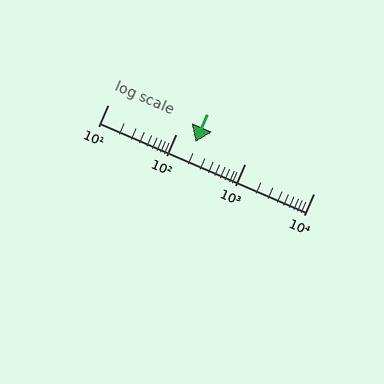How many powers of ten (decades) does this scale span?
The scale spans 3 decades, from 10 to 10000.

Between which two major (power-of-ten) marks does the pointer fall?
The pointer is between 100 and 1000.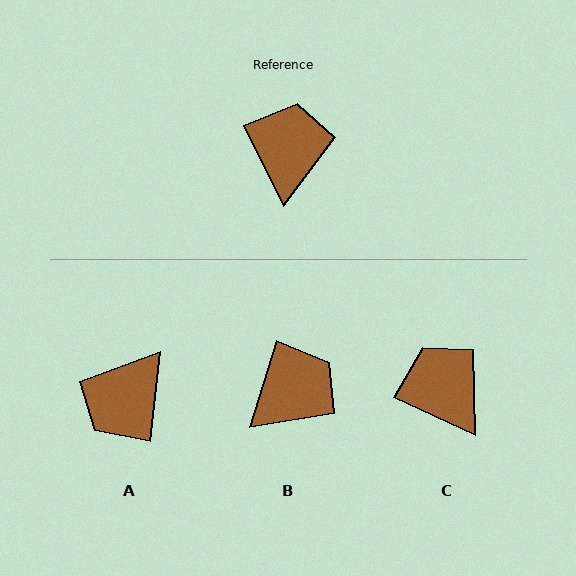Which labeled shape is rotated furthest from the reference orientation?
A, about 148 degrees away.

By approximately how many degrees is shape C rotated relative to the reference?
Approximately 39 degrees counter-clockwise.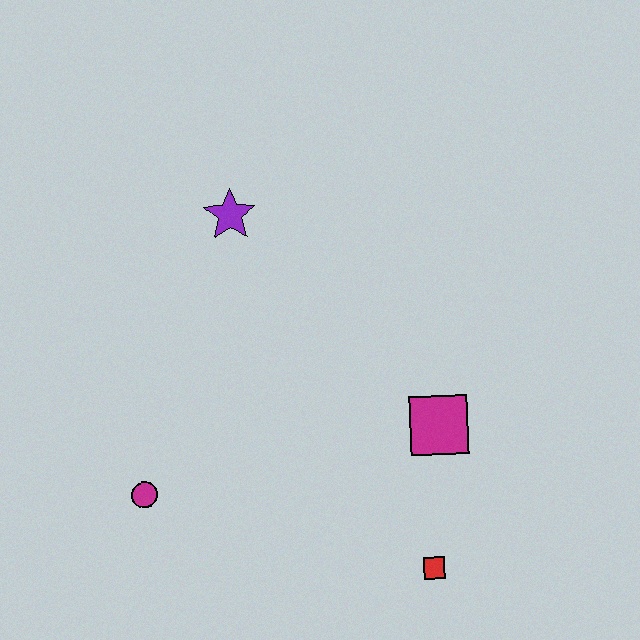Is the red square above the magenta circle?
No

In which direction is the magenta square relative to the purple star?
The magenta square is below the purple star.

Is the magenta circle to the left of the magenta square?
Yes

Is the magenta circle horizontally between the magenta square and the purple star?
No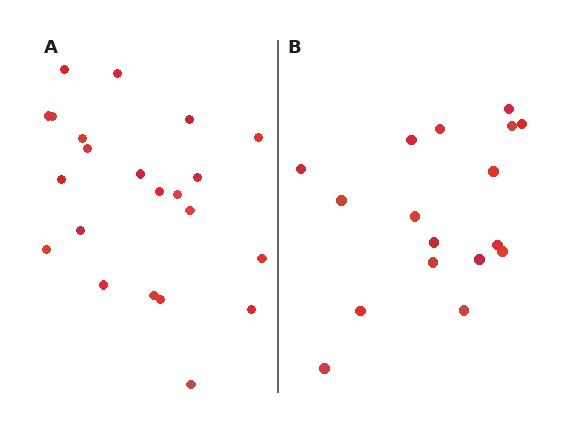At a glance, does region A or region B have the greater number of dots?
Region A (the left region) has more dots.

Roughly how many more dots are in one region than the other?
Region A has about 5 more dots than region B.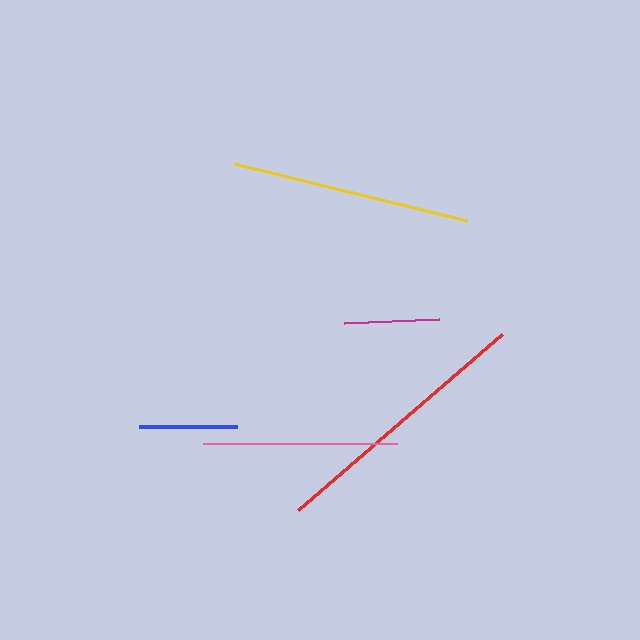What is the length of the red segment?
The red segment is approximately 270 pixels long.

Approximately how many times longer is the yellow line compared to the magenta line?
The yellow line is approximately 2.5 times the length of the magenta line.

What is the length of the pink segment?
The pink segment is approximately 193 pixels long.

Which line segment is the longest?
The red line is the longest at approximately 270 pixels.